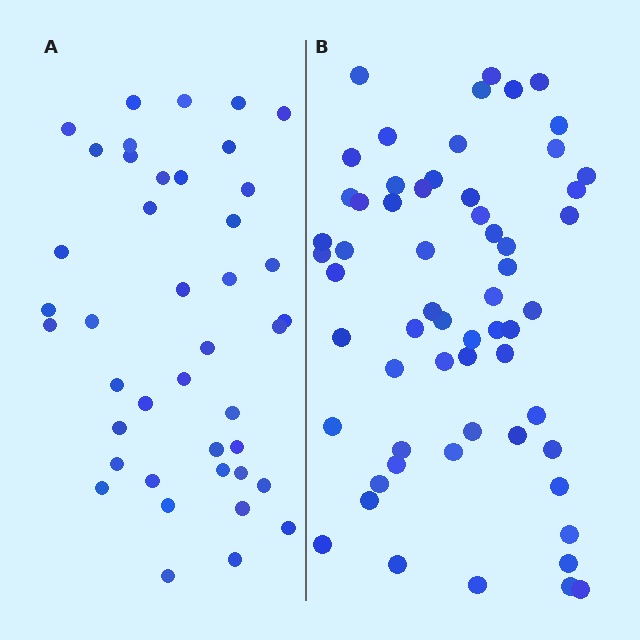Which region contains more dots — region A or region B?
Region B (the right region) has more dots.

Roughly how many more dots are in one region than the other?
Region B has approximately 20 more dots than region A.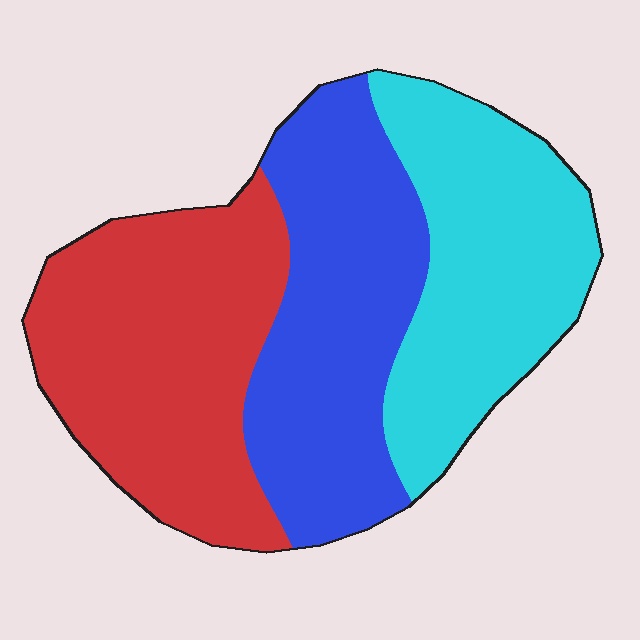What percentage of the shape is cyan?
Cyan covers about 30% of the shape.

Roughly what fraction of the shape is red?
Red covers about 35% of the shape.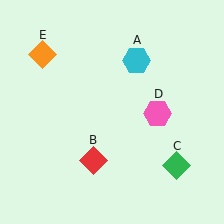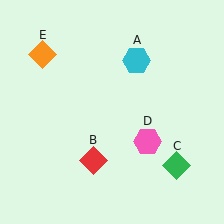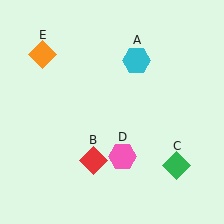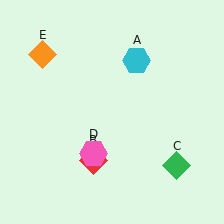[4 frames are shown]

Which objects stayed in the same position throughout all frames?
Cyan hexagon (object A) and red diamond (object B) and green diamond (object C) and orange diamond (object E) remained stationary.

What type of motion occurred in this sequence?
The pink hexagon (object D) rotated clockwise around the center of the scene.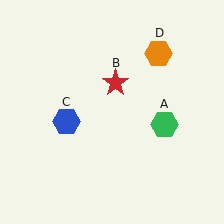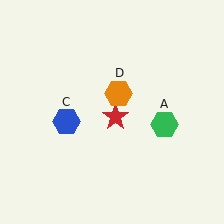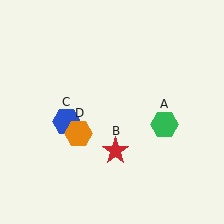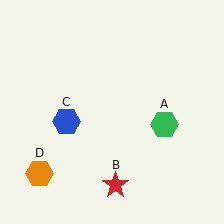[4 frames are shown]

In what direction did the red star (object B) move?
The red star (object B) moved down.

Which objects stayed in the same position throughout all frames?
Green hexagon (object A) and blue hexagon (object C) remained stationary.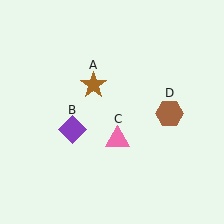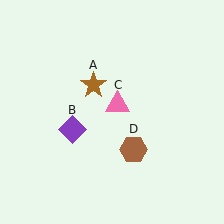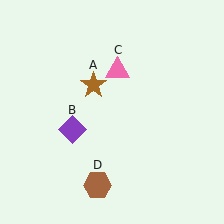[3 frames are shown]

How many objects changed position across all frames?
2 objects changed position: pink triangle (object C), brown hexagon (object D).